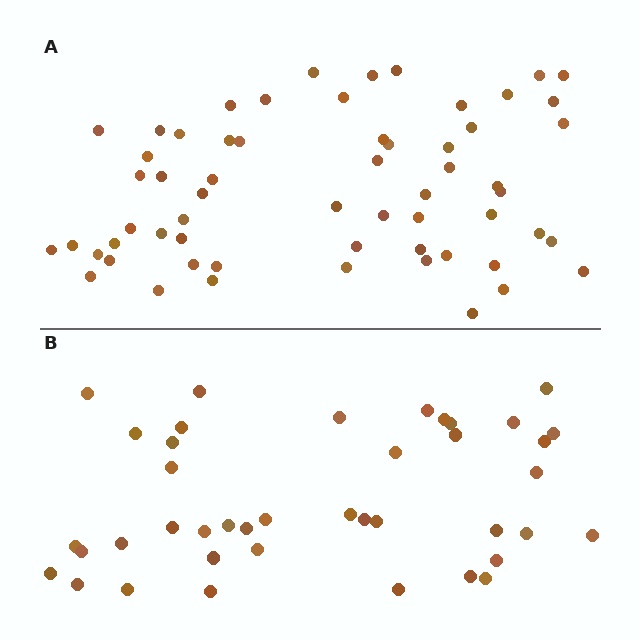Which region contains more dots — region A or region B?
Region A (the top region) has more dots.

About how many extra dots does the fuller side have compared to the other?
Region A has approximately 20 more dots than region B.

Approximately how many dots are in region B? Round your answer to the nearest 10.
About 40 dots. (The exact count is 41, which rounds to 40.)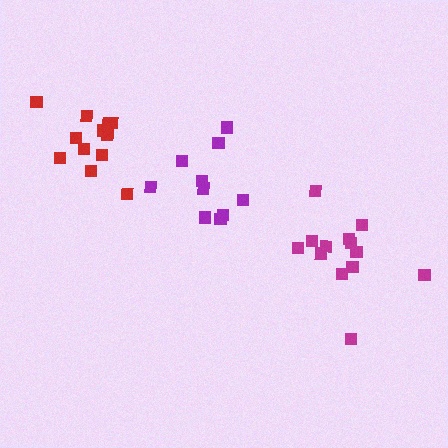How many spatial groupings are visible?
There are 3 spatial groupings.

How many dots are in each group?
Group 1: 10 dots, Group 2: 13 dots, Group 3: 13 dots (36 total).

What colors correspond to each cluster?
The clusters are colored: purple, magenta, red.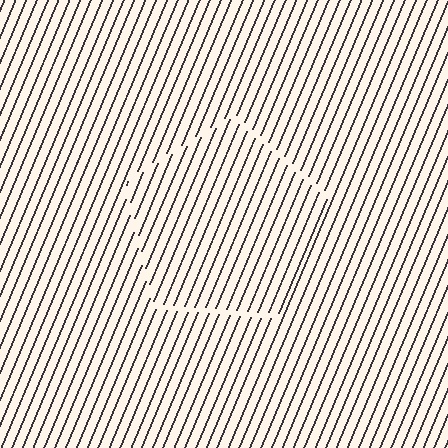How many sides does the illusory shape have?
5 sides — the line-ends trace a pentagon.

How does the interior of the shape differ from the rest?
The interior of the shape contains the same grating, shifted by half a period — the contour is defined by the phase discontinuity where line-ends from the inner and outer gratings abut.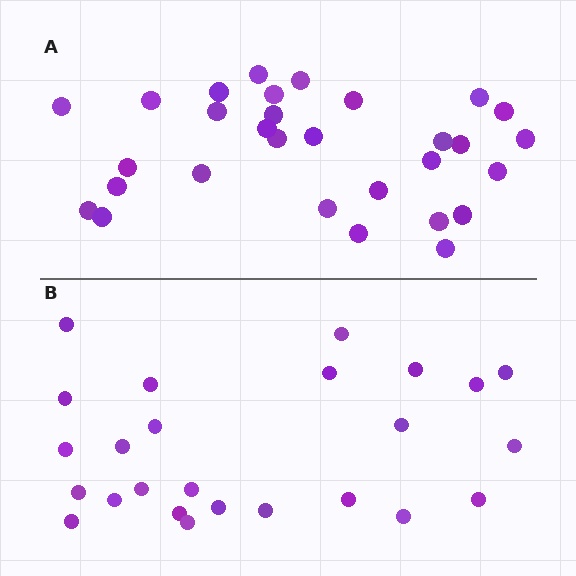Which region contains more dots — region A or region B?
Region A (the top region) has more dots.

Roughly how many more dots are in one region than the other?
Region A has about 5 more dots than region B.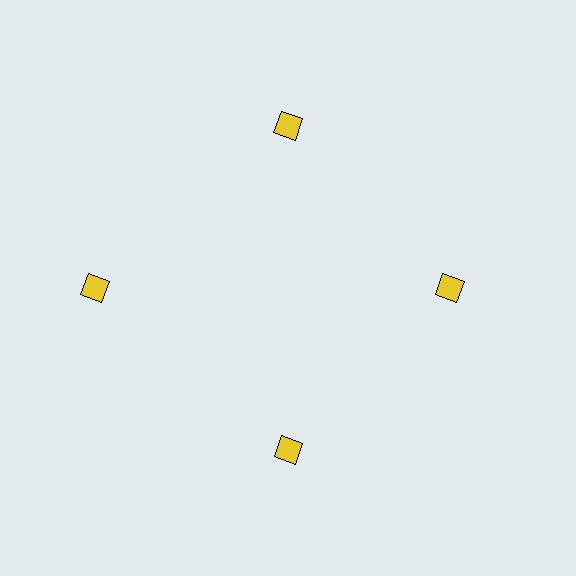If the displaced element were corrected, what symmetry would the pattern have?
It would have 4-fold rotational symmetry — the pattern would map onto itself every 90 degrees.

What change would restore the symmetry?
The symmetry would be restored by moving it inward, back onto the ring so that all 4 squares sit at equal angles and equal distance from the center.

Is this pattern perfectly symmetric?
No. The 4 yellow squares are arranged in a ring, but one element near the 9 o'clock position is pushed outward from the center, breaking the 4-fold rotational symmetry.